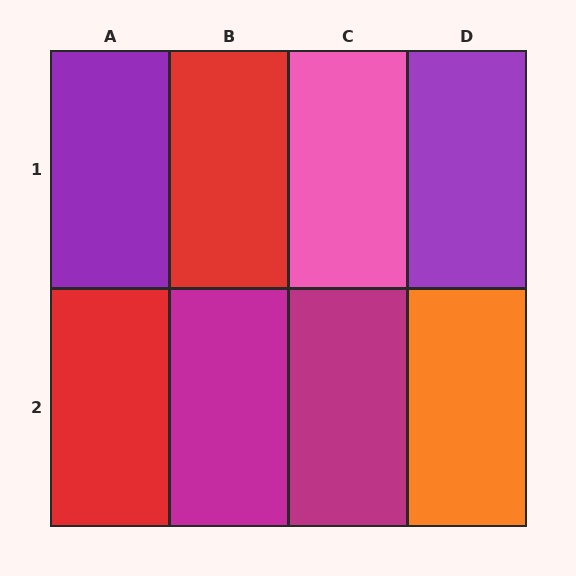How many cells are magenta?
2 cells are magenta.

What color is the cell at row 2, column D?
Orange.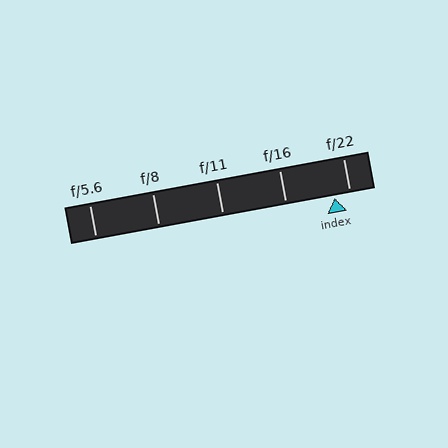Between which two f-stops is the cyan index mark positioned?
The index mark is between f/16 and f/22.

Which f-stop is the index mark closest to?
The index mark is closest to f/22.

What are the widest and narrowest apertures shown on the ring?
The widest aperture shown is f/5.6 and the narrowest is f/22.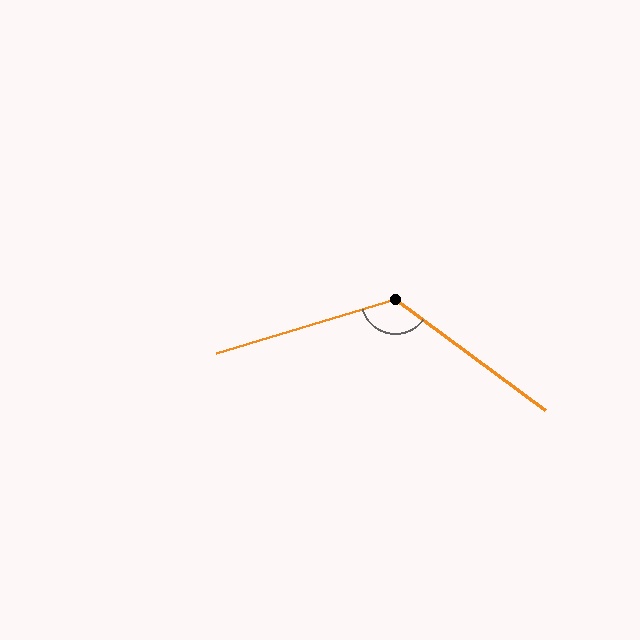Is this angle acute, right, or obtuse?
It is obtuse.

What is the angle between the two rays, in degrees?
Approximately 126 degrees.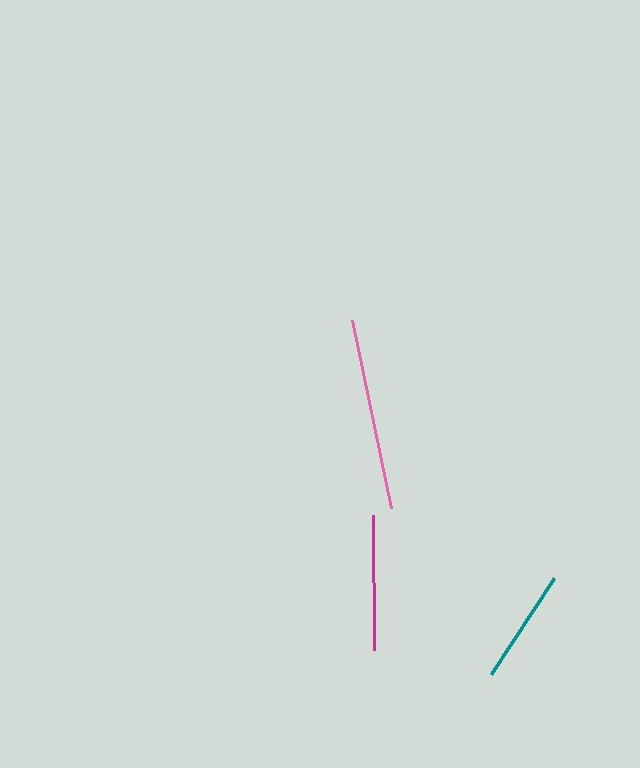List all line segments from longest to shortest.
From longest to shortest: pink, magenta, teal.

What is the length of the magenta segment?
The magenta segment is approximately 135 pixels long.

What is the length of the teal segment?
The teal segment is approximately 116 pixels long.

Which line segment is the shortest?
The teal line is the shortest at approximately 116 pixels.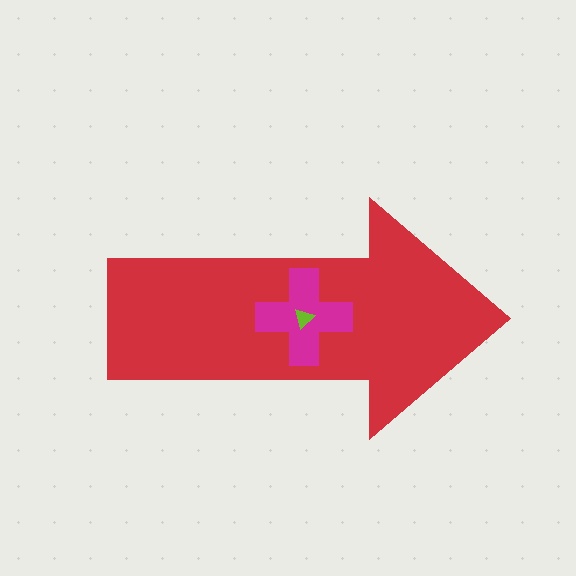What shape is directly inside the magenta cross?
The lime triangle.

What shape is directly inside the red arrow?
The magenta cross.